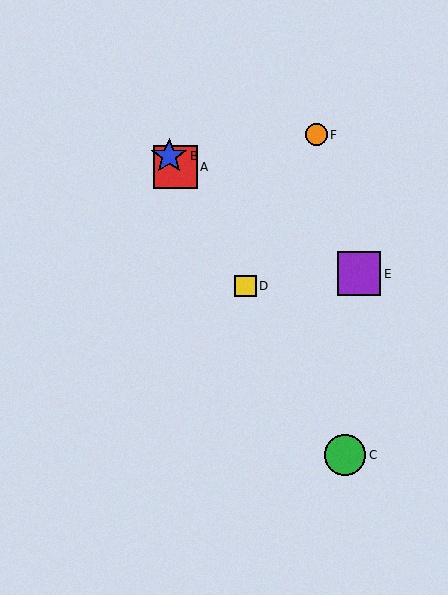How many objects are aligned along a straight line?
4 objects (A, B, C, D) are aligned along a straight line.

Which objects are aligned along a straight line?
Objects A, B, C, D are aligned along a straight line.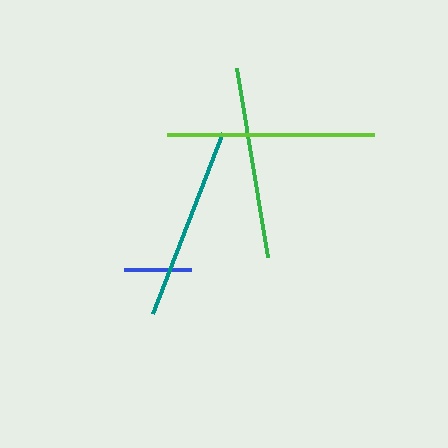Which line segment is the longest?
The lime line is the longest at approximately 207 pixels.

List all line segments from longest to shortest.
From longest to shortest: lime, teal, green, blue.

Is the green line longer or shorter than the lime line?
The lime line is longer than the green line.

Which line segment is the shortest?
The blue line is the shortest at approximately 67 pixels.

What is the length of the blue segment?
The blue segment is approximately 67 pixels long.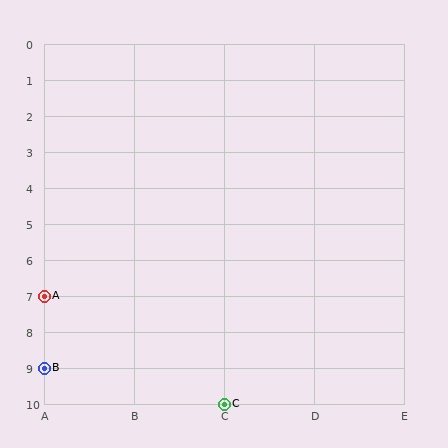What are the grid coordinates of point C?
Point C is at grid coordinates (C, 10).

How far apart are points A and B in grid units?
Points A and B are 2 rows apart.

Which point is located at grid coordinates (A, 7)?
Point A is at (A, 7).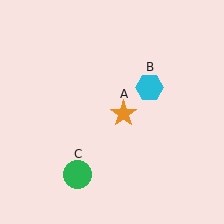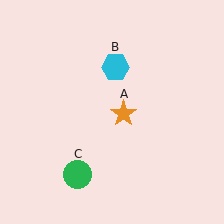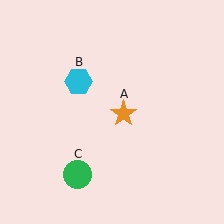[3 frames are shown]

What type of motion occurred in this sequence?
The cyan hexagon (object B) rotated counterclockwise around the center of the scene.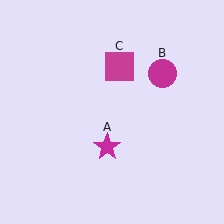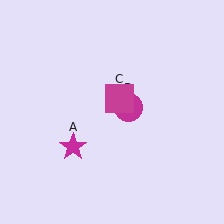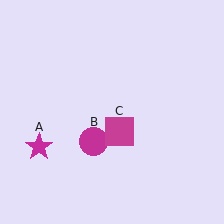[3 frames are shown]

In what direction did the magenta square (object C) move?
The magenta square (object C) moved down.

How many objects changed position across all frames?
3 objects changed position: magenta star (object A), magenta circle (object B), magenta square (object C).